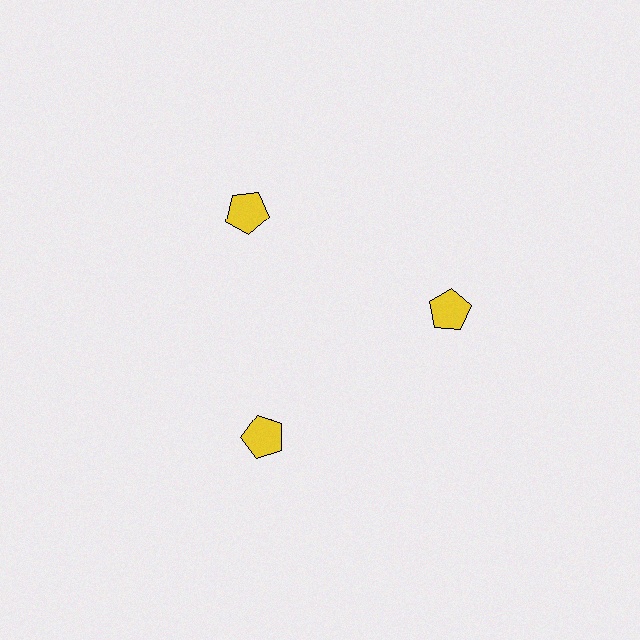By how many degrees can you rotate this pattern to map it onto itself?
The pattern maps onto itself every 120 degrees of rotation.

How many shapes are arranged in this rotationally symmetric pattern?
There are 3 shapes, arranged in 3 groups of 1.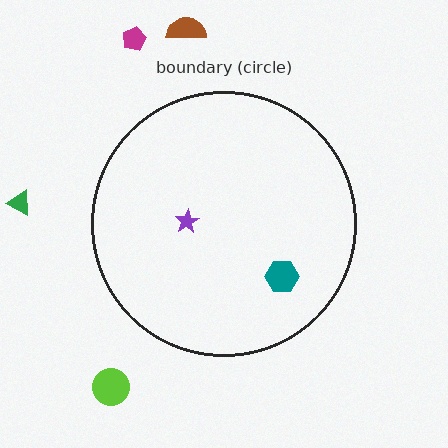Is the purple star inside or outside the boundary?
Inside.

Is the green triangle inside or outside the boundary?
Outside.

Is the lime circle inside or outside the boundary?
Outside.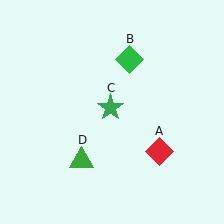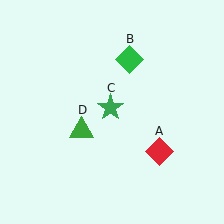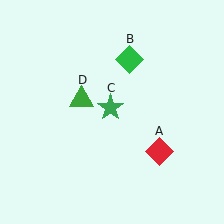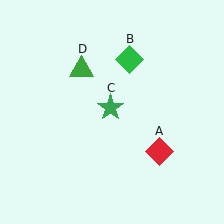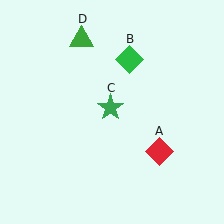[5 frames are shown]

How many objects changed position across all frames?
1 object changed position: green triangle (object D).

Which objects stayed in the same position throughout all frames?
Red diamond (object A) and green diamond (object B) and green star (object C) remained stationary.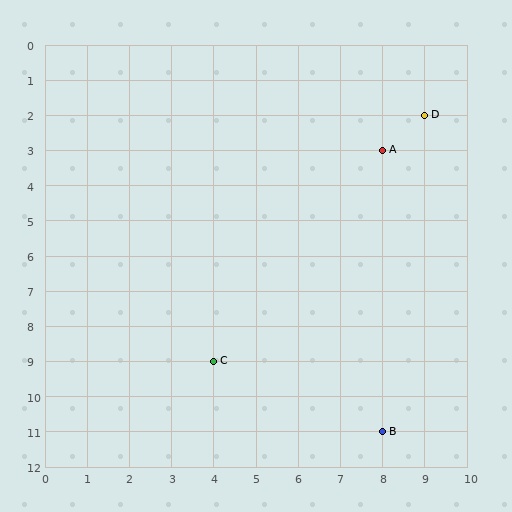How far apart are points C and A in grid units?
Points C and A are 4 columns and 6 rows apart (about 7.2 grid units diagonally).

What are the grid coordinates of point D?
Point D is at grid coordinates (9, 2).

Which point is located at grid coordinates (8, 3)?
Point A is at (8, 3).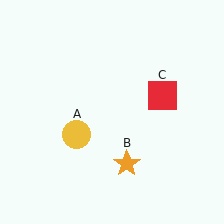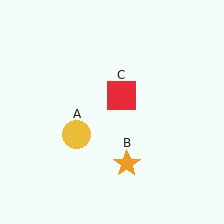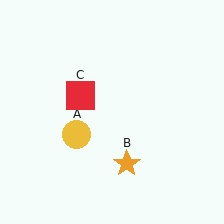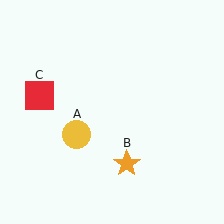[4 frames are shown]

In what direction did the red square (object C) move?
The red square (object C) moved left.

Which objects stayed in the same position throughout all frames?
Yellow circle (object A) and orange star (object B) remained stationary.